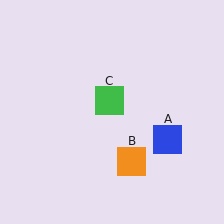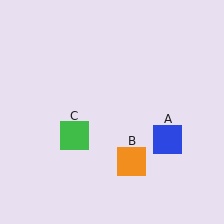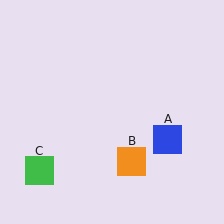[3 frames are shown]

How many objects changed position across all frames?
1 object changed position: green square (object C).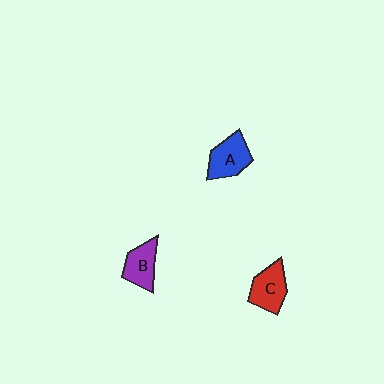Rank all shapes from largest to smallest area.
From largest to smallest: A (blue), C (red), B (purple).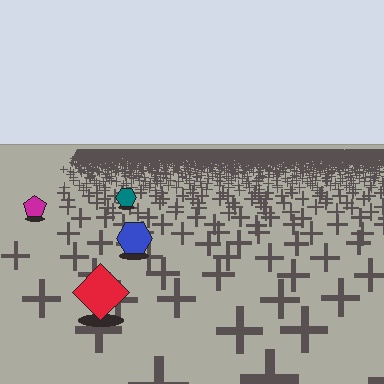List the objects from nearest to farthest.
From nearest to farthest: the red diamond, the blue hexagon, the magenta pentagon, the teal hexagon.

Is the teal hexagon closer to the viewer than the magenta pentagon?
No. The magenta pentagon is closer — you can tell from the texture gradient: the ground texture is coarser near it.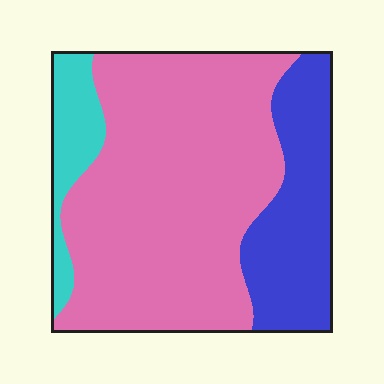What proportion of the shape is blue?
Blue takes up less than a quarter of the shape.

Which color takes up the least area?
Cyan, at roughly 10%.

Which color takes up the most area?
Pink, at roughly 65%.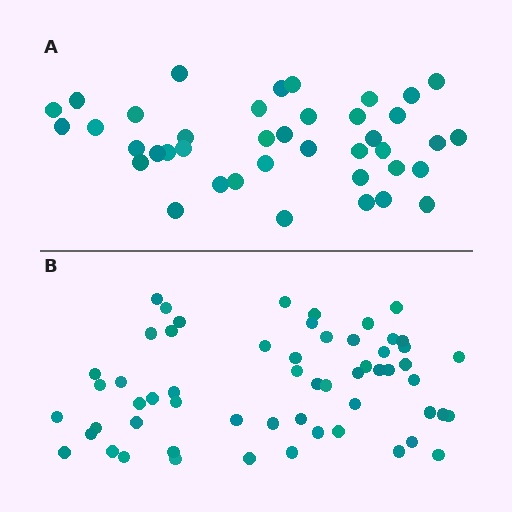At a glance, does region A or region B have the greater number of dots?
Region B (the bottom region) has more dots.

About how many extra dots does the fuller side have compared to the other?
Region B has approximately 20 more dots than region A.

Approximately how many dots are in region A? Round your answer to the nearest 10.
About 40 dots.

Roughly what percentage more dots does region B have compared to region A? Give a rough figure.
About 45% more.